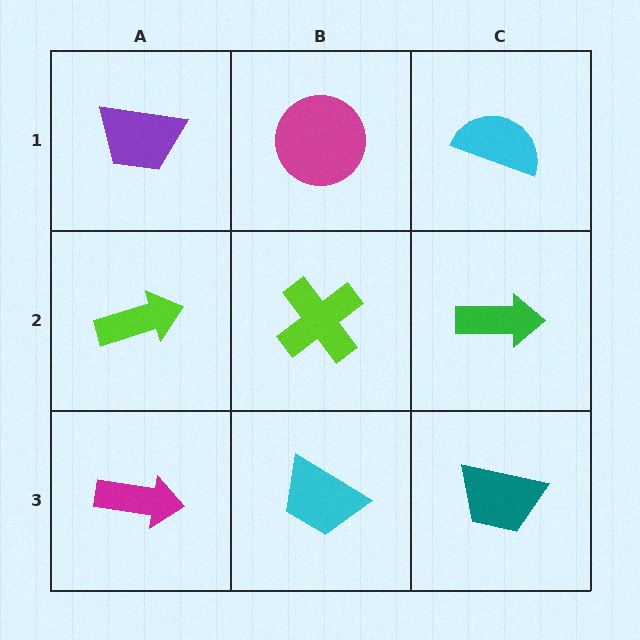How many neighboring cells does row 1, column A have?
2.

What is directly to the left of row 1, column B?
A purple trapezoid.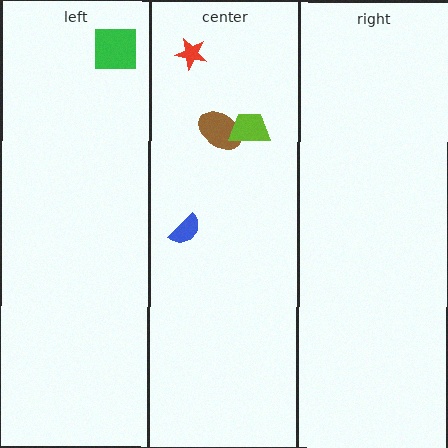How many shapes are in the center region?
4.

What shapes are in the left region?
The green square.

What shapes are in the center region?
The red star, the brown ellipse, the lime trapezoid, the blue semicircle.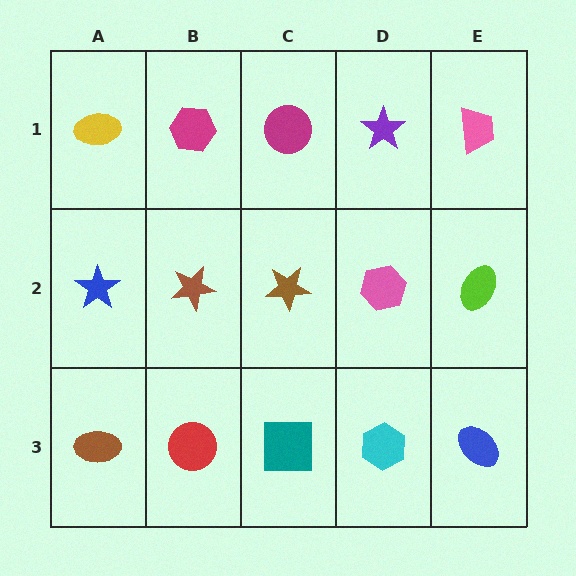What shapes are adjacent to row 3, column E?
A lime ellipse (row 2, column E), a cyan hexagon (row 3, column D).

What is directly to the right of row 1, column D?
A pink trapezoid.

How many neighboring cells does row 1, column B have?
3.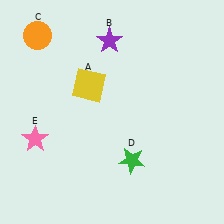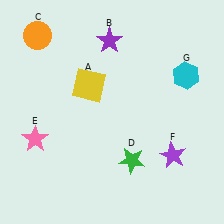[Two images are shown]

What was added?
A purple star (F), a cyan hexagon (G) were added in Image 2.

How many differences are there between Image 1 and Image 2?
There are 2 differences between the two images.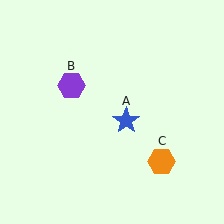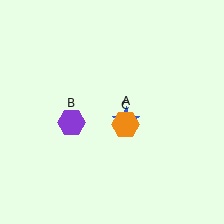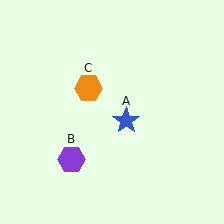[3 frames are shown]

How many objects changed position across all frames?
2 objects changed position: purple hexagon (object B), orange hexagon (object C).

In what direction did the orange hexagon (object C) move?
The orange hexagon (object C) moved up and to the left.